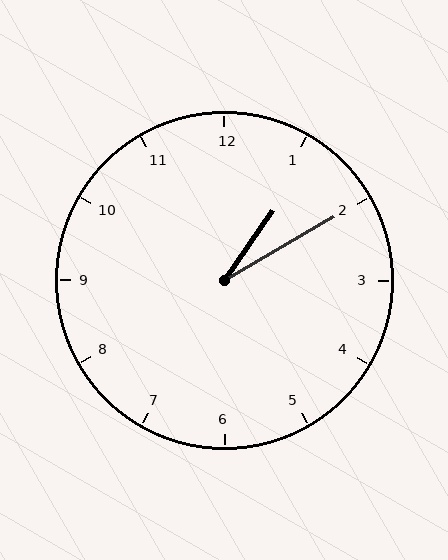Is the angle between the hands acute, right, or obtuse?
It is acute.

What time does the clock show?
1:10.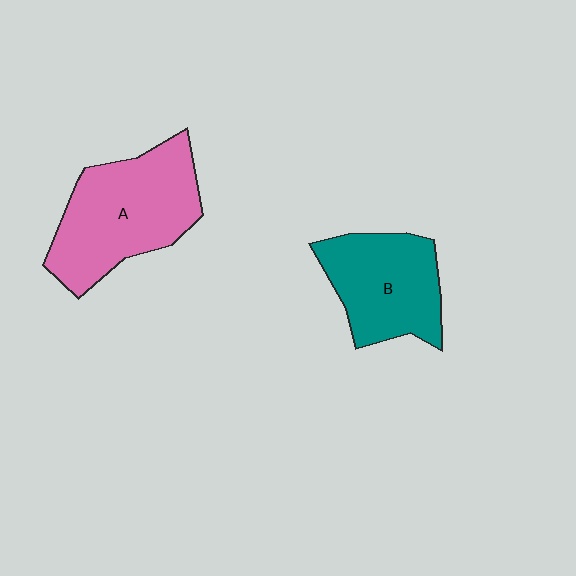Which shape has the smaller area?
Shape B (teal).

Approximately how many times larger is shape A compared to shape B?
Approximately 1.3 times.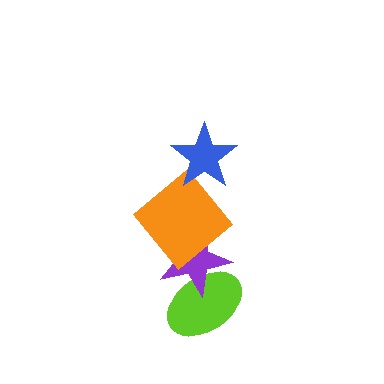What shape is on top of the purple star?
The orange diamond is on top of the purple star.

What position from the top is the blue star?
The blue star is 1st from the top.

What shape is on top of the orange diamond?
The blue star is on top of the orange diamond.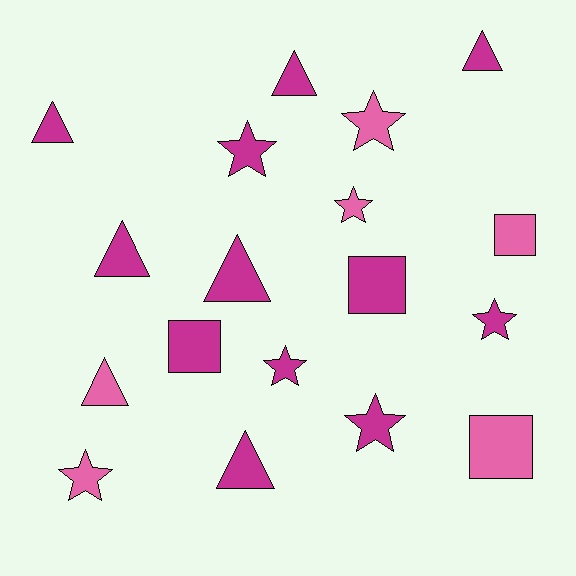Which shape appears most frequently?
Triangle, with 7 objects.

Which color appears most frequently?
Magenta, with 12 objects.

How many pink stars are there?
There are 3 pink stars.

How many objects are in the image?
There are 18 objects.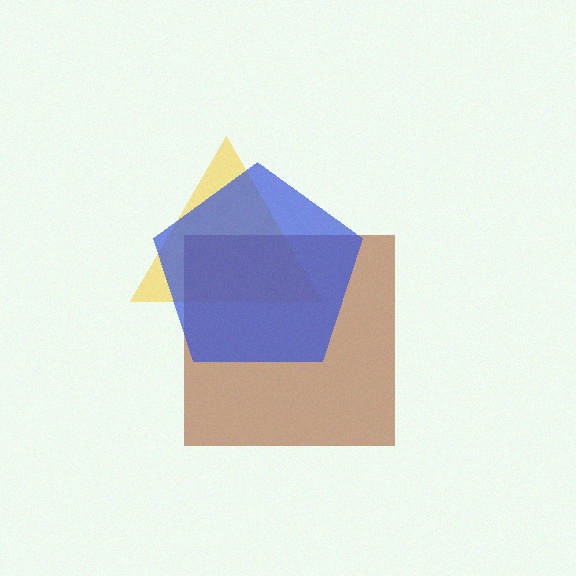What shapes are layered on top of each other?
The layered shapes are: a yellow triangle, a brown square, a blue pentagon.